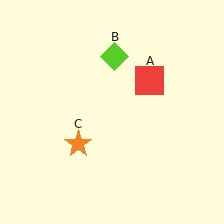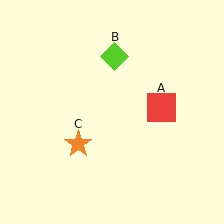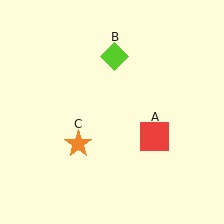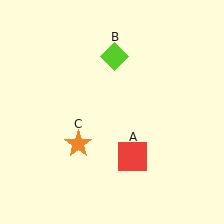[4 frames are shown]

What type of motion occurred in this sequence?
The red square (object A) rotated clockwise around the center of the scene.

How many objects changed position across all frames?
1 object changed position: red square (object A).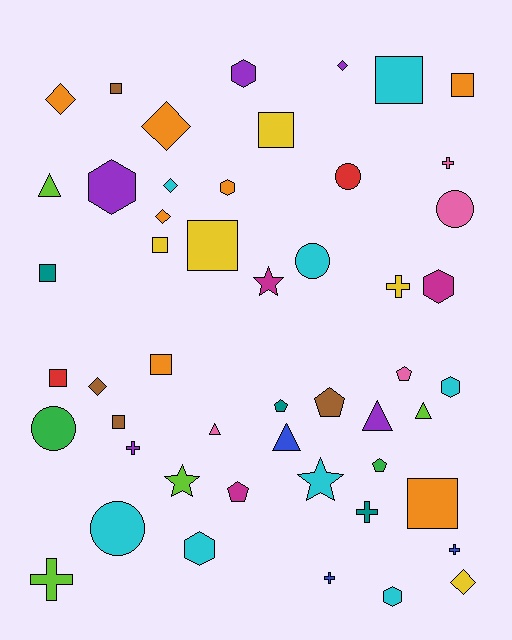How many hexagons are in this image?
There are 7 hexagons.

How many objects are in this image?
There are 50 objects.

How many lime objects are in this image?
There are 4 lime objects.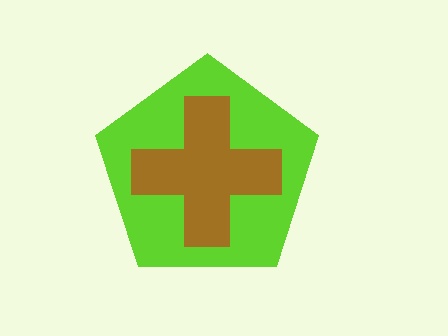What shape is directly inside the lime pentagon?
The brown cross.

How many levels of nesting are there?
2.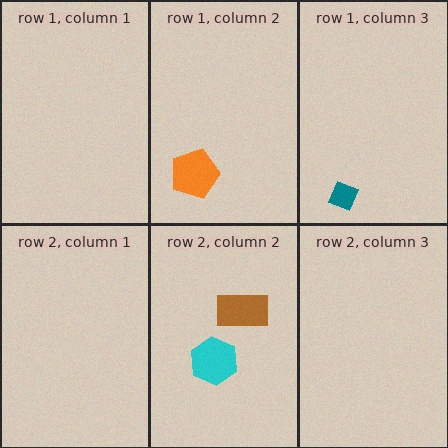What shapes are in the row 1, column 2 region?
The orange pentagon.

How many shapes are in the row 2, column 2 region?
2.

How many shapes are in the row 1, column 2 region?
1.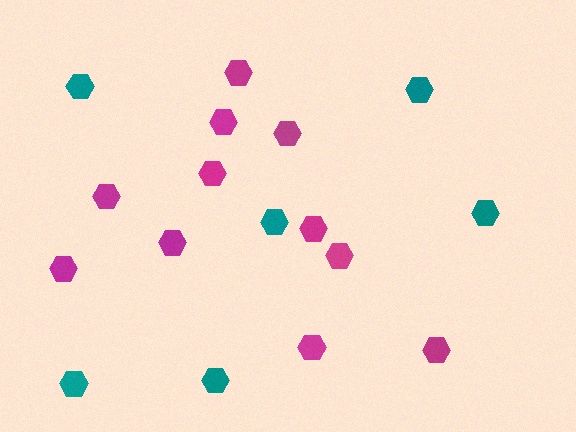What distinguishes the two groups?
There are 2 groups: one group of teal hexagons (6) and one group of magenta hexagons (11).